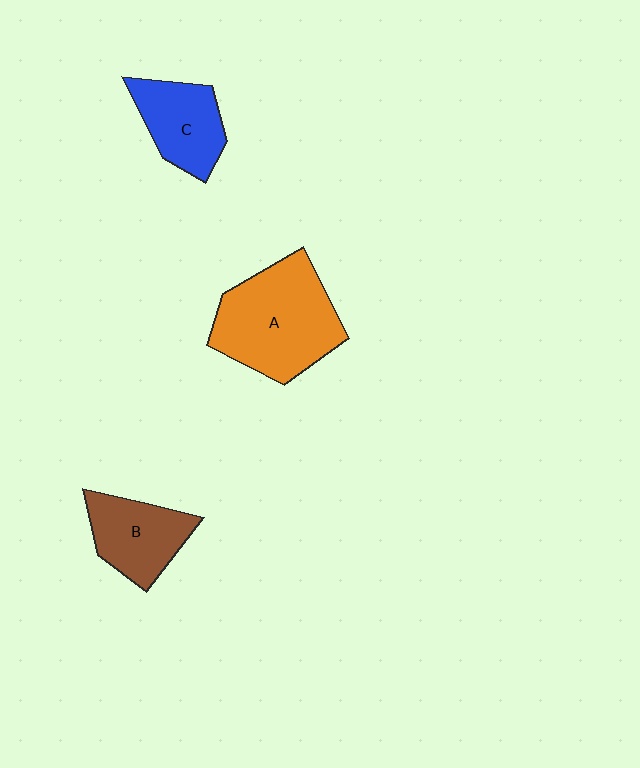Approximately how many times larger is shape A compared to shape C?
Approximately 1.7 times.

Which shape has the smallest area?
Shape C (blue).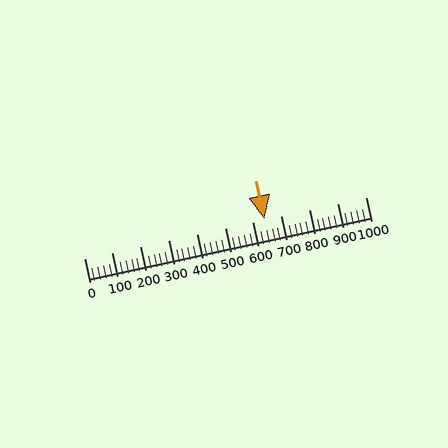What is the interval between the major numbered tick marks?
The major tick marks are spaced 100 units apart.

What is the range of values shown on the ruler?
The ruler shows values from 0 to 1000.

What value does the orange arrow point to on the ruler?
The orange arrow points to approximately 640.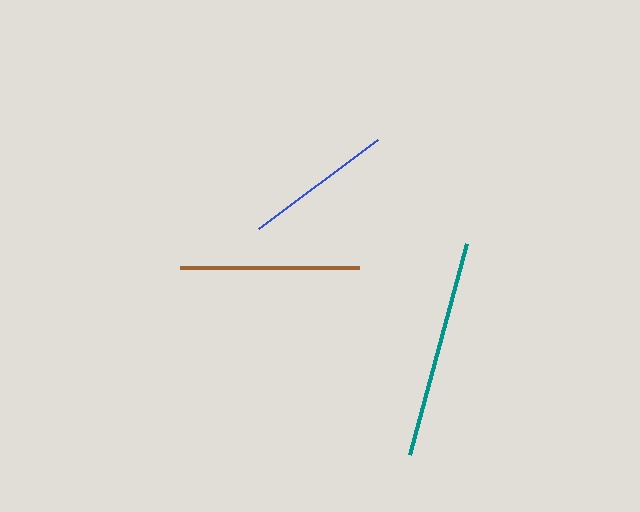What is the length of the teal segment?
The teal segment is approximately 219 pixels long.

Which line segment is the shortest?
The blue line is the shortest at approximately 148 pixels.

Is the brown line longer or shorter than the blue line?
The brown line is longer than the blue line.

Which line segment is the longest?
The teal line is the longest at approximately 219 pixels.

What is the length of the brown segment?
The brown segment is approximately 179 pixels long.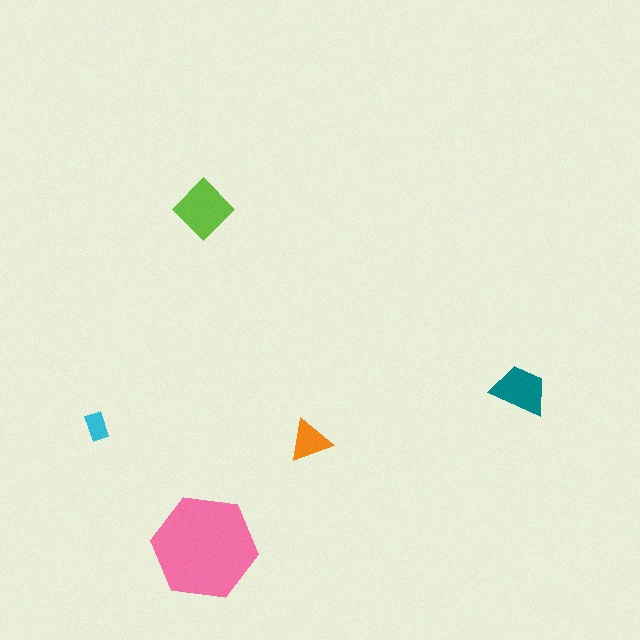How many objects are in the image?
There are 5 objects in the image.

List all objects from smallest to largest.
The cyan rectangle, the orange triangle, the teal trapezoid, the lime diamond, the pink hexagon.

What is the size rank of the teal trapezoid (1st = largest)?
3rd.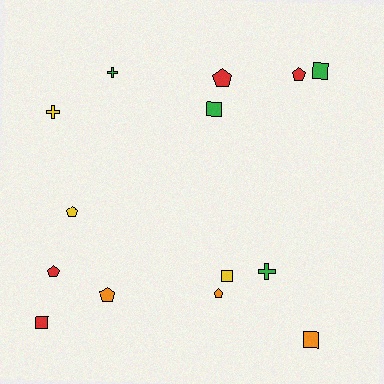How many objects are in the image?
There are 14 objects.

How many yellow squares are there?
There is 1 yellow square.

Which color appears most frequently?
Green, with 4 objects.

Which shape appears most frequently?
Pentagon, with 6 objects.